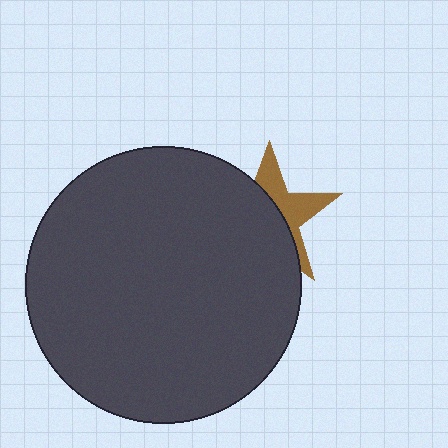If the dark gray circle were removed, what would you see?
You would see the complete brown star.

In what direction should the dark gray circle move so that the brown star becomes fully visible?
The dark gray circle should move left. That is the shortest direction to clear the overlap and leave the brown star fully visible.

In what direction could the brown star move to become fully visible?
The brown star could move right. That would shift it out from behind the dark gray circle entirely.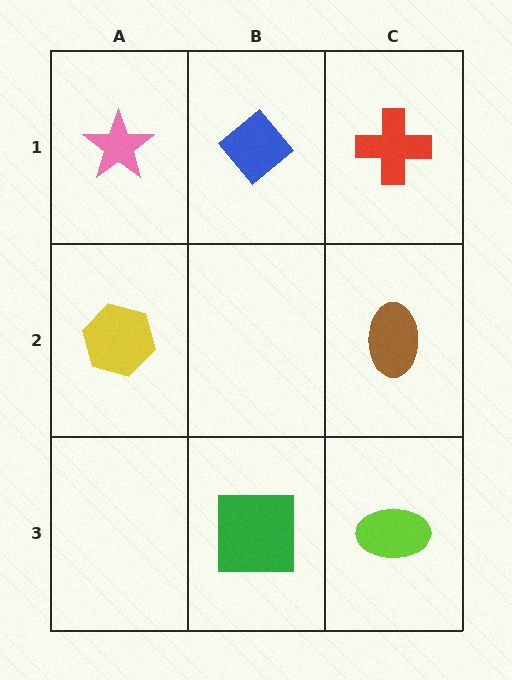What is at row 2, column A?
A yellow hexagon.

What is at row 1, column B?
A blue diamond.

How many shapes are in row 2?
2 shapes.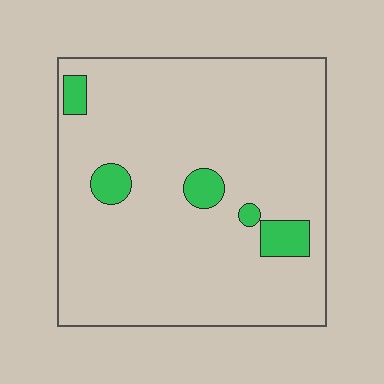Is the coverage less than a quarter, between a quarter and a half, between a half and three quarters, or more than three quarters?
Less than a quarter.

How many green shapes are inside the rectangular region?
5.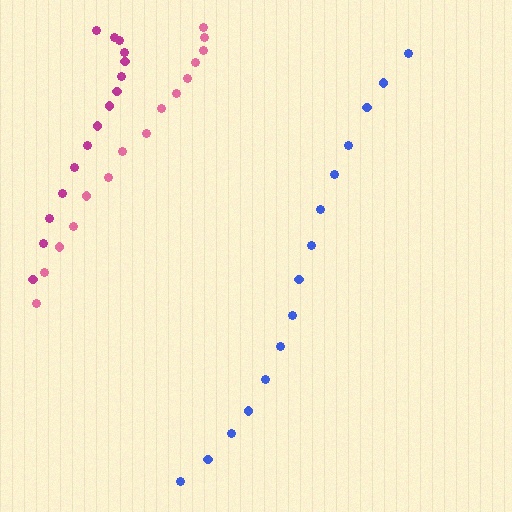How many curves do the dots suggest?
There are 3 distinct paths.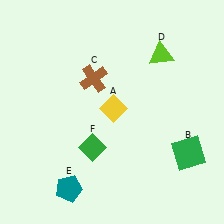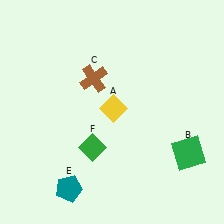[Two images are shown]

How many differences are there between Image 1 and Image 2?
There is 1 difference between the two images.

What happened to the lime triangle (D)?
The lime triangle (D) was removed in Image 2. It was in the top-right area of Image 1.